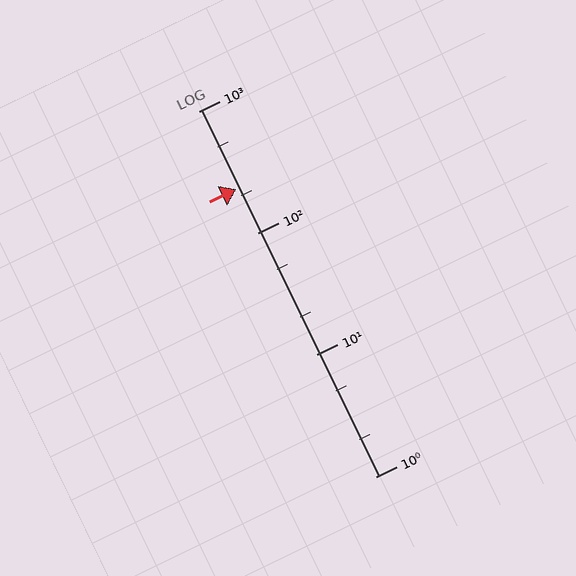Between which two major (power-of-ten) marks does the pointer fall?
The pointer is between 100 and 1000.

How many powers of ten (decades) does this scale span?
The scale spans 3 decades, from 1 to 1000.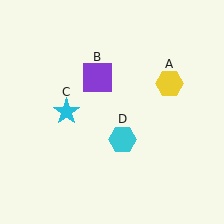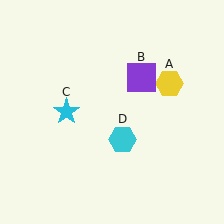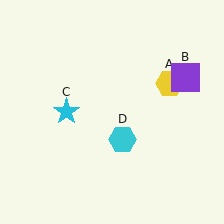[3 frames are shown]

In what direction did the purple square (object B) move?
The purple square (object B) moved right.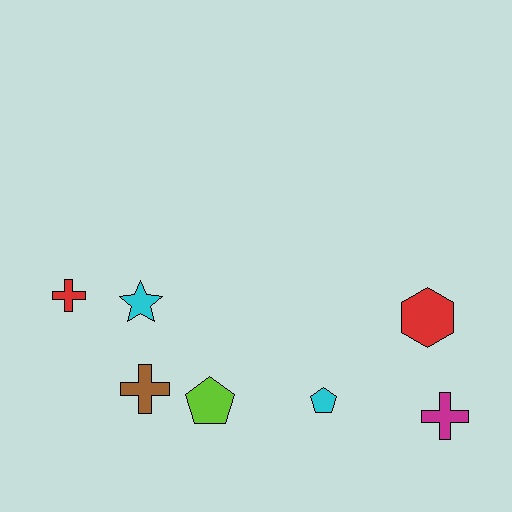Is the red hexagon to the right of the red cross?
Yes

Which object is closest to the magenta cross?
The red hexagon is closest to the magenta cross.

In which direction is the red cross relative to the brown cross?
The red cross is above the brown cross.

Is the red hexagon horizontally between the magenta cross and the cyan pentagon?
Yes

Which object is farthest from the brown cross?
The magenta cross is farthest from the brown cross.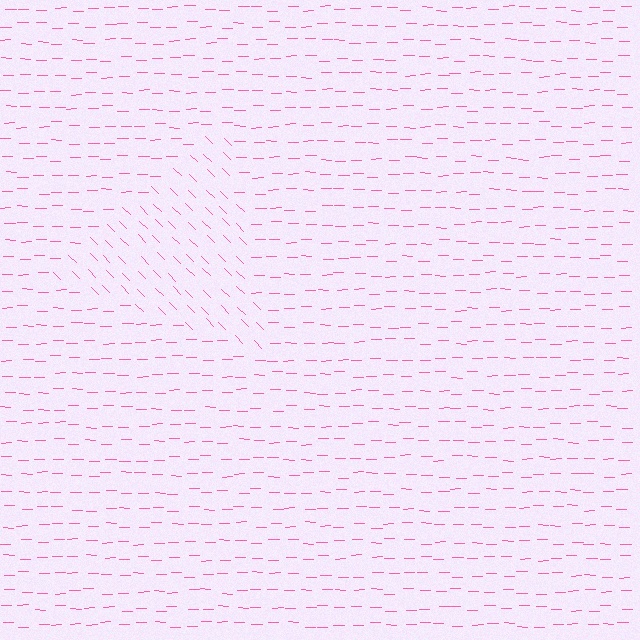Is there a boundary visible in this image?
Yes, there is a texture boundary formed by a change in line orientation.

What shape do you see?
I see a triangle.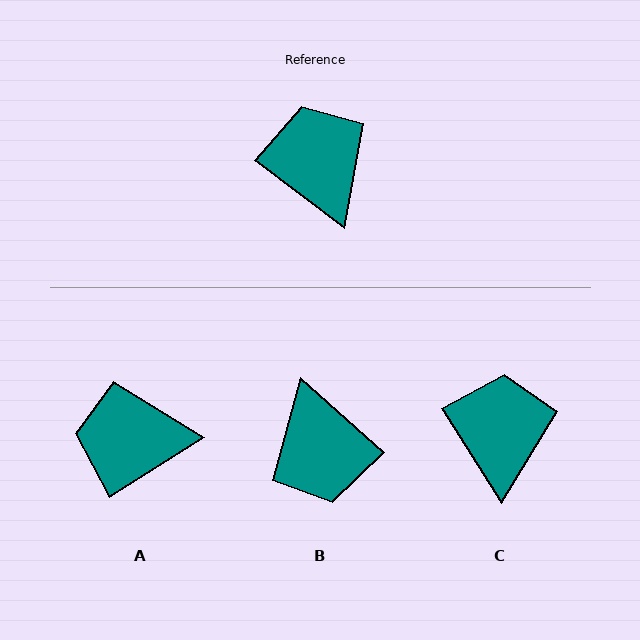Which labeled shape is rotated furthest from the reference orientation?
B, about 175 degrees away.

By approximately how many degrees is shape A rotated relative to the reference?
Approximately 69 degrees counter-clockwise.